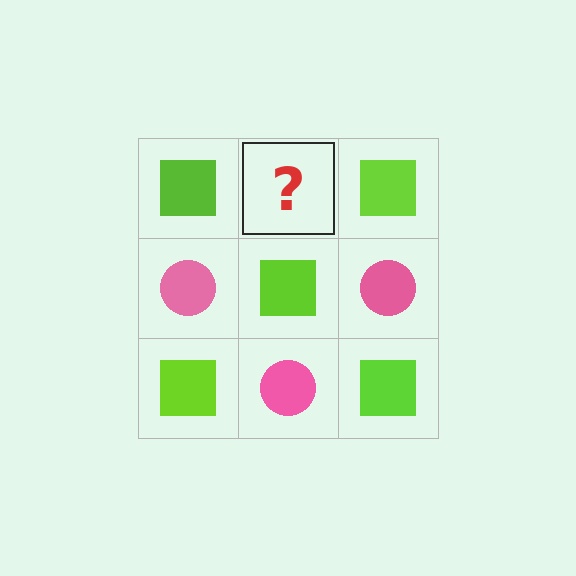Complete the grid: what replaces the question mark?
The question mark should be replaced with a pink circle.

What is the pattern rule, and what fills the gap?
The rule is that it alternates lime square and pink circle in a checkerboard pattern. The gap should be filled with a pink circle.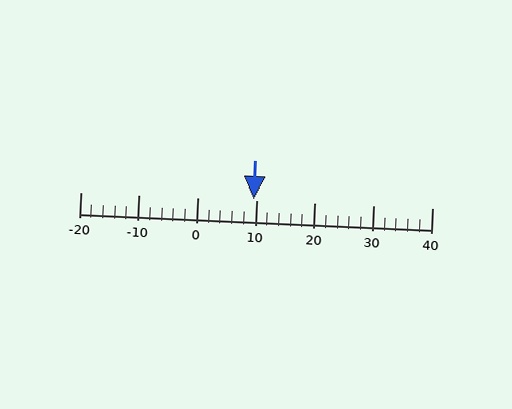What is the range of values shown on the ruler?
The ruler shows values from -20 to 40.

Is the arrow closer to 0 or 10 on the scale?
The arrow is closer to 10.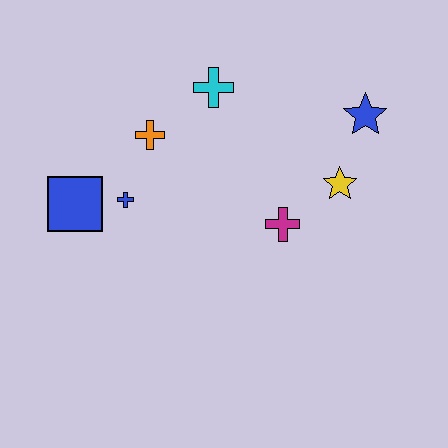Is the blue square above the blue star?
No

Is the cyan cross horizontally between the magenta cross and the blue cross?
Yes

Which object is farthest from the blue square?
The blue star is farthest from the blue square.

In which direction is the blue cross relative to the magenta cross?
The blue cross is to the left of the magenta cross.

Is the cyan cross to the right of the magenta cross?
No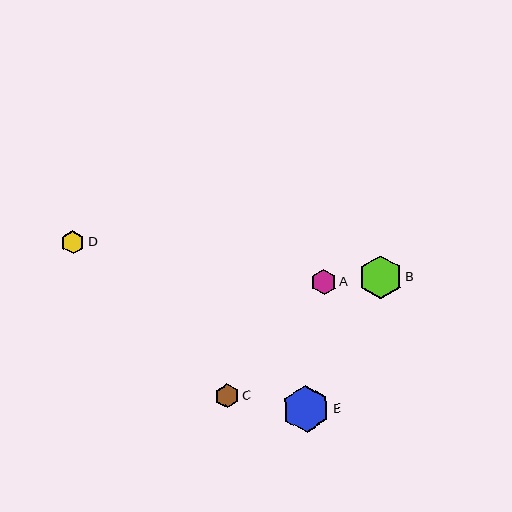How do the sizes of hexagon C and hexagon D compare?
Hexagon C and hexagon D are approximately the same size.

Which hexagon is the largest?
Hexagon E is the largest with a size of approximately 47 pixels.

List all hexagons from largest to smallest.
From largest to smallest: E, B, A, C, D.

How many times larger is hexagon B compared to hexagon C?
Hexagon B is approximately 1.8 times the size of hexagon C.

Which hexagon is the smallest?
Hexagon D is the smallest with a size of approximately 23 pixels.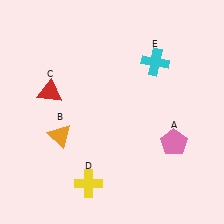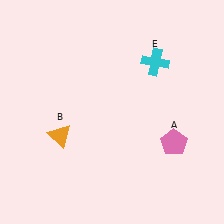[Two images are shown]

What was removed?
The yellow cross (D), the red triangle (C) were removed in Image 2.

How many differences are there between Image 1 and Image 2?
There are 2 differences between the two images.